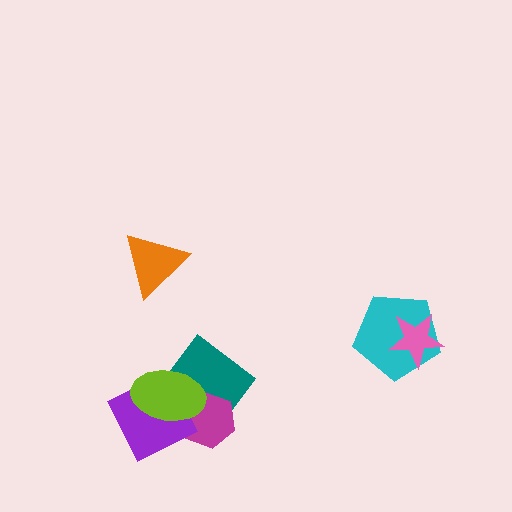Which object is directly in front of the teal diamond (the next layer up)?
The magenta hexagon is directly in front of the teal diamond.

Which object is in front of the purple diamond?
The lime ellipse is in front of the purple diamond.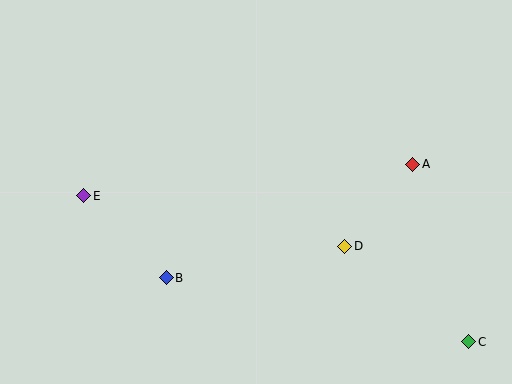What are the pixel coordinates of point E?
Point E is at (84, 196).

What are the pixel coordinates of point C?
Point C is at (469, 342).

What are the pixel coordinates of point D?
Point D is at (345, 246).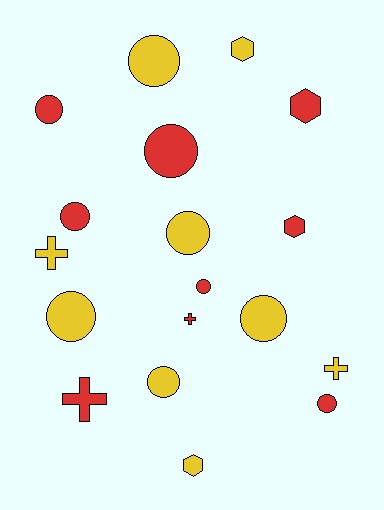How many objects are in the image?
There are 18 objects.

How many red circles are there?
There are 5 red circles.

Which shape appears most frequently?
Circle, with 10 objects.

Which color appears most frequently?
Red, with 9 objects.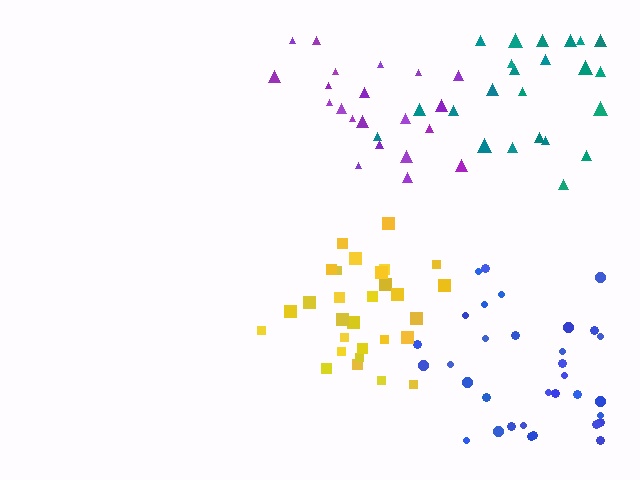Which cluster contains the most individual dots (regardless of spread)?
Blue (34).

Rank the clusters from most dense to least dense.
yellow, purple, blue, teal.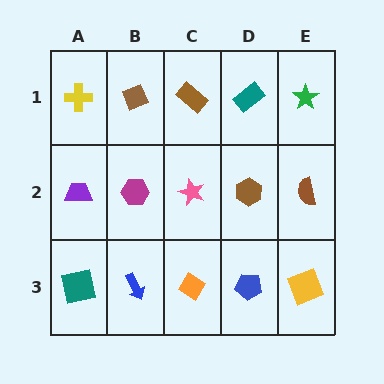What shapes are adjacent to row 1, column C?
A pink star (row 2, column C), a brown diamond (row 1, column B), a teal rectangle (row 1, column D).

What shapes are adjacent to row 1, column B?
A magenta hexagon (row 2, column B), a yellow cross (row 1, column A), a brown rectangle (row 1, column C).